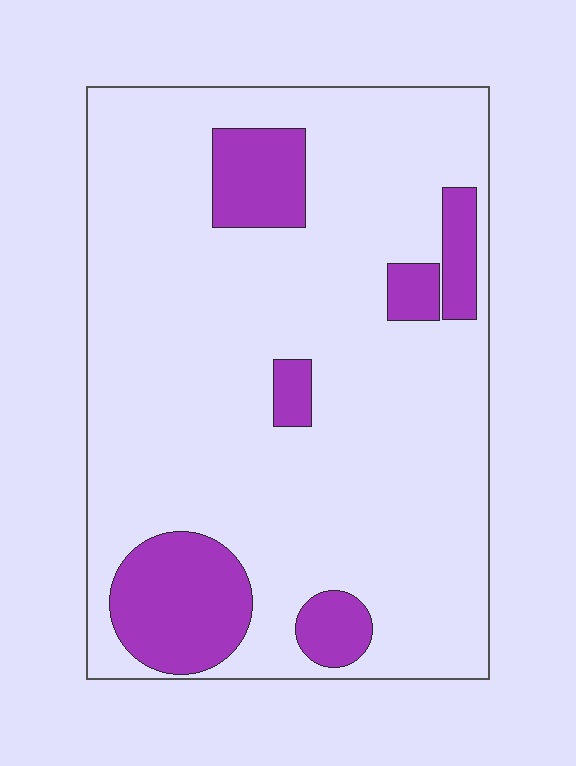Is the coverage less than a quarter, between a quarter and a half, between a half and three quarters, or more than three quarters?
Less than a quarter.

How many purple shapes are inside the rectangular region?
6.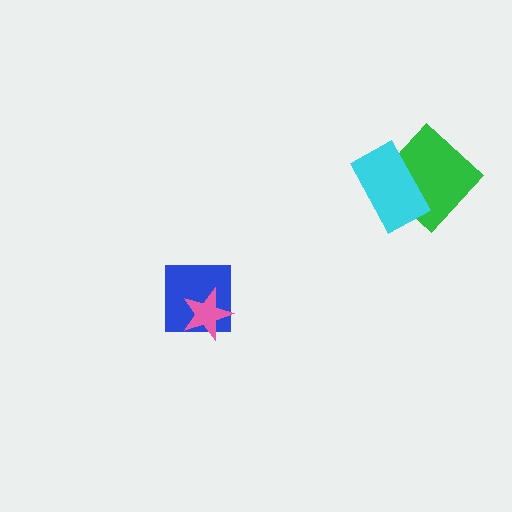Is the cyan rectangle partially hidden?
No, no other shape covers it.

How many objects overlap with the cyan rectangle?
1 object overlaps with the cyan rectangle.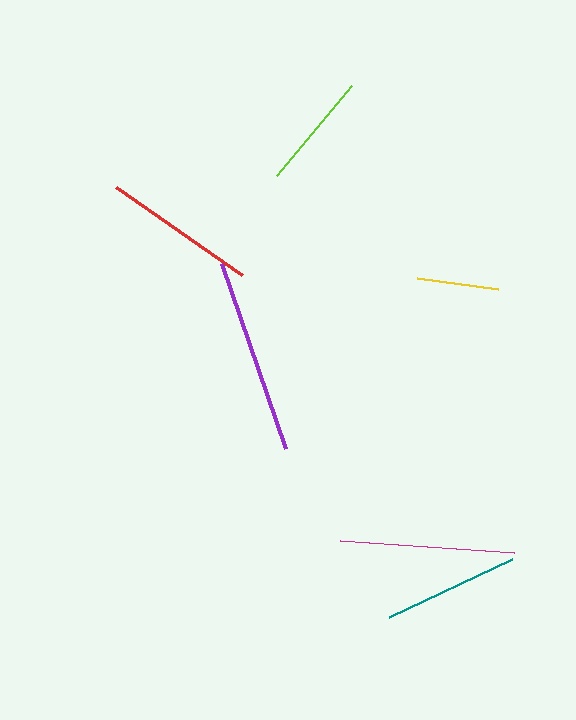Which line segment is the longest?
The purple line is the longest at approximately 196 pixels.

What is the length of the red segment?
The red segment is approximately 155 pixels long.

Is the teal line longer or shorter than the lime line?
The teal line is longer than the lime line.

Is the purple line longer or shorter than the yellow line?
The purple line is longer than the yellow line.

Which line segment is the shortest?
The yellow line is the shortest at approximately 82 pixels.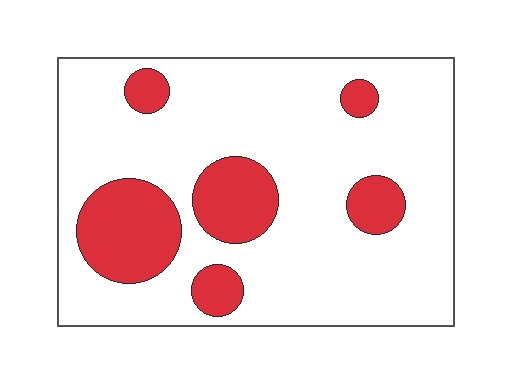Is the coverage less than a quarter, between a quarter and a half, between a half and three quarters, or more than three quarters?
Less than a quarter.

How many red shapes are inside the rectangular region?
6.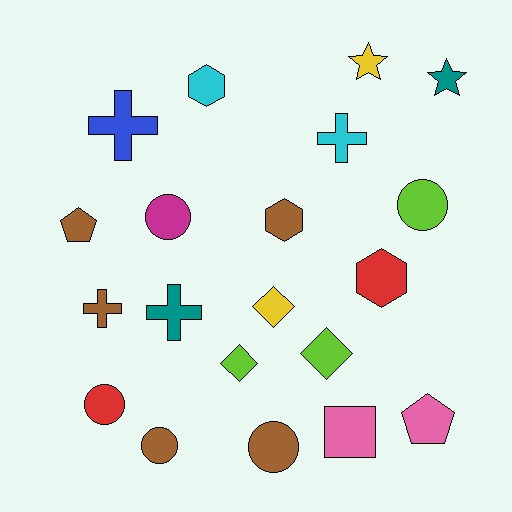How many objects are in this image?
There are 20 objects.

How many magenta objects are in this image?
There is 1 magenta object.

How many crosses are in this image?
There are 4 crosses.